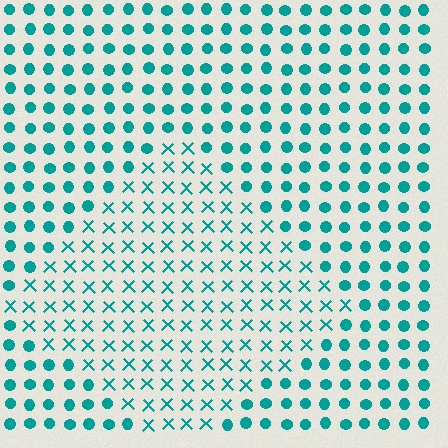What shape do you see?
I see a diamond.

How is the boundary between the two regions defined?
The boundary is defined by a change in element shape: X marks inside vs. circles outside. All elements share the same color and spacing.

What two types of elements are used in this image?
The image uses X marks inside the diamond region and circles outside it.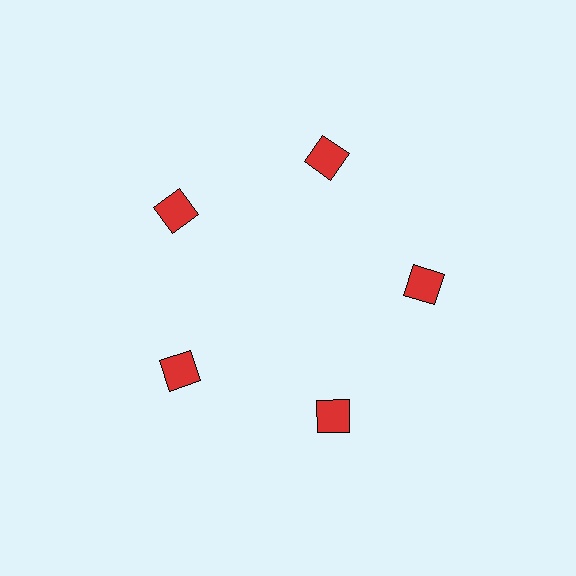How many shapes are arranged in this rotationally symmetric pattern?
There are 5 shapes, arranged in 5 groups of 1.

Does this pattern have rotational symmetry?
Yes, this pattern has 5-fold rotational symmetry. It looks the same after rotating 72 degrees around the center.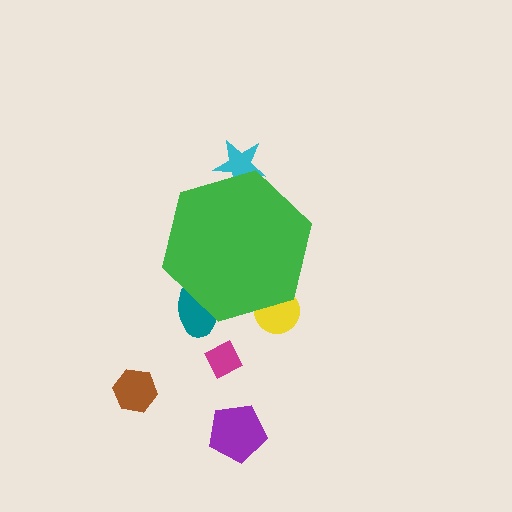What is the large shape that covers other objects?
A green hexagon.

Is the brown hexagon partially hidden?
No, the brown hexagon is fully visible.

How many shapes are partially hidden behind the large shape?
3 shapes are partially hidden.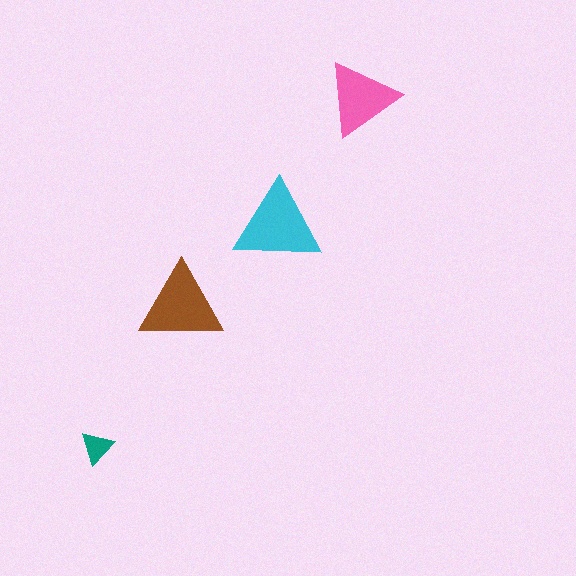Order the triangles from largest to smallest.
the cyan one, the brown one, the pink one, the teal one.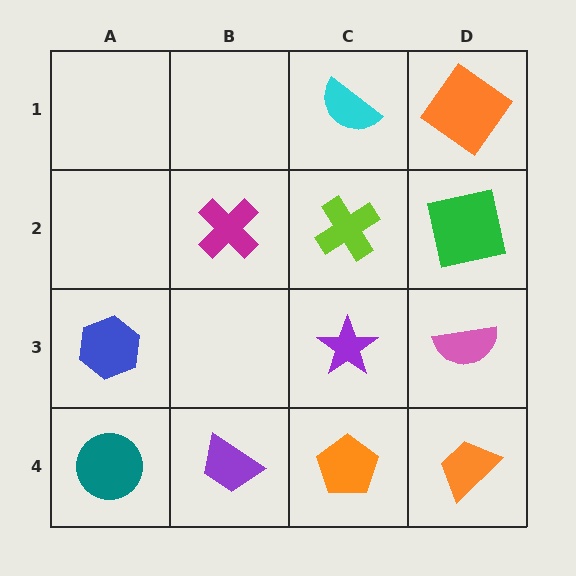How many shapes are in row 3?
3 shapes.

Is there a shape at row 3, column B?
No, that cell is empty.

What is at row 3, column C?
A purple star.